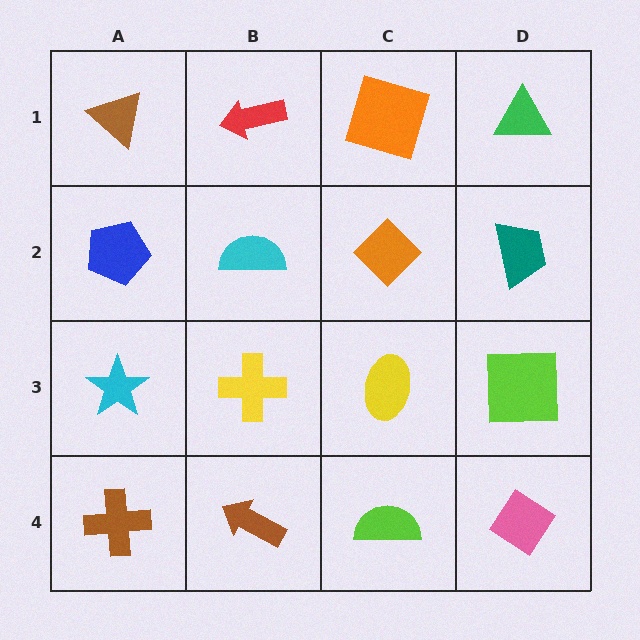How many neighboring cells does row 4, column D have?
2.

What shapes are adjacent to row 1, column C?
An orange diamond (row 2, column C), a red arrow (row 1, column B), a green triangle (row 1, column D).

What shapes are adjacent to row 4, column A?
A cyan star (row 3, column A), a brown arrow (row 4, column B).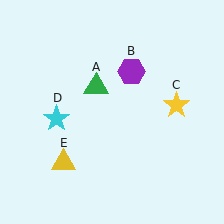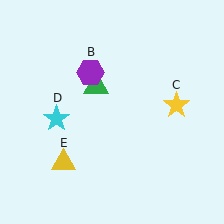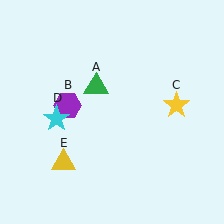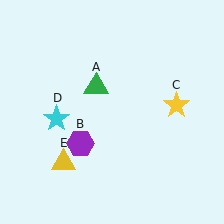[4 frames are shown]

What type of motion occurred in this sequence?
The purple hexagon (object B) rotated counterclockwise around the center of the scene.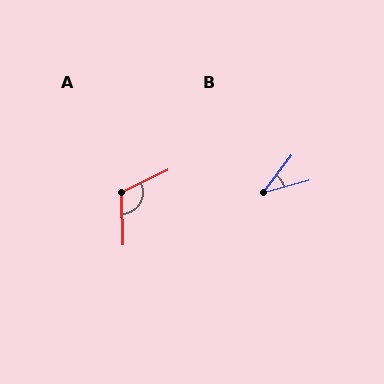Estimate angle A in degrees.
Approximately 114 degrees.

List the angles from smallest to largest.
B (38°), A (114°).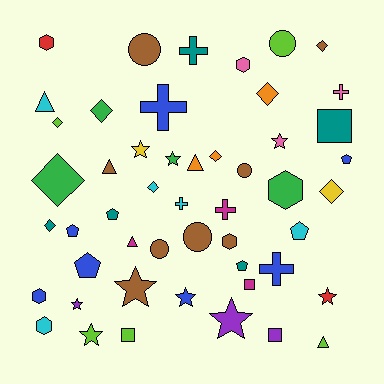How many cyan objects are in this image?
There are 5 cyan objects.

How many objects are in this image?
There are 50 objects.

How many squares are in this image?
There are 4 squares.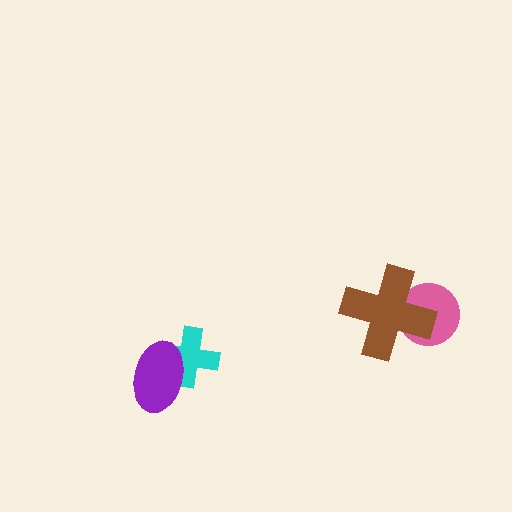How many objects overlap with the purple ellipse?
1 object overlaps with the purple ellipse.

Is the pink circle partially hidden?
Yes, it is partially covered by another shape.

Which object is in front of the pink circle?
The brown cross is in front of the pink circle.